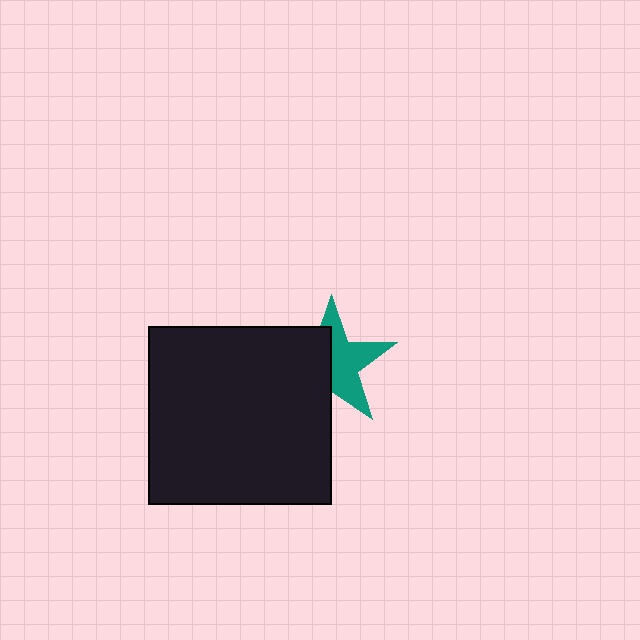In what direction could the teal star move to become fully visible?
The teal star could move right. That would shift it out from behind the black rectangle entirely.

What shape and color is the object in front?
The object in front is a black rectangle.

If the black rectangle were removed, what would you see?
You would see the complete teal star.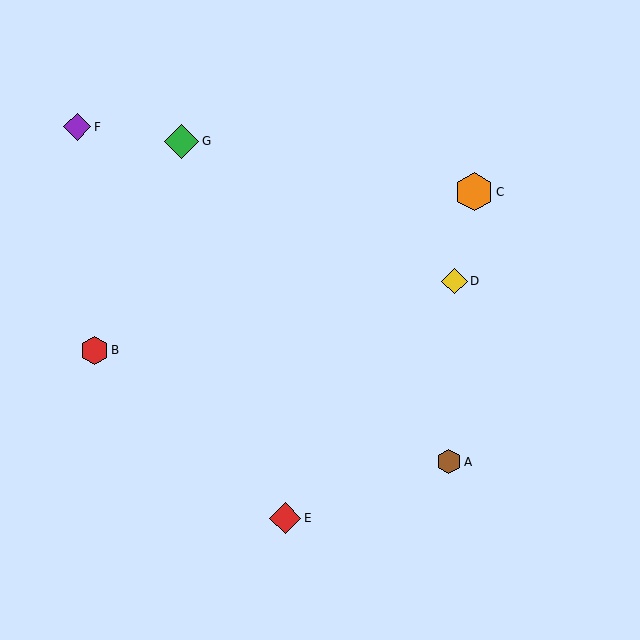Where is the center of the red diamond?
The center of the red diamond is at (285, 518).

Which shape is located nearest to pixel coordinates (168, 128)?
The green diamond (labeled G) at (182, 141) is nearest to that location.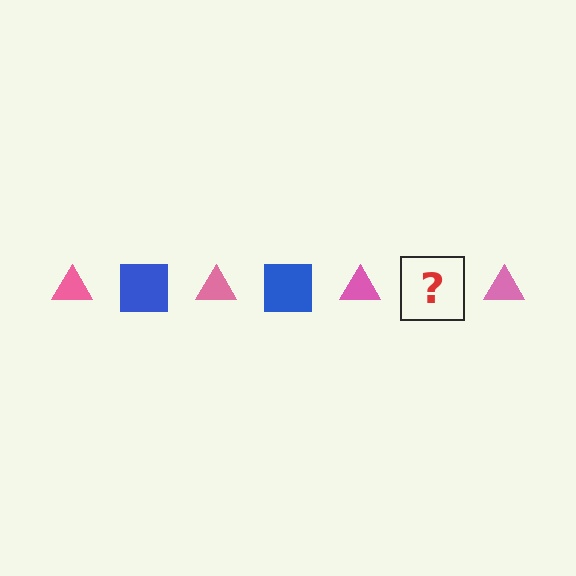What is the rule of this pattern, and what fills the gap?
The rule is that the pattern alternates between pink triangle and blue square. The gap should be filled with a blue square.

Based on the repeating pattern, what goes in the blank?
The blank should be a blue square.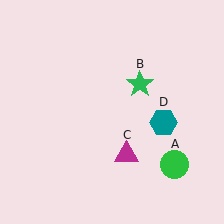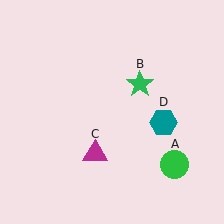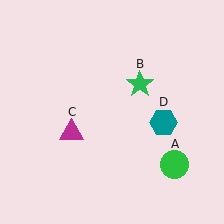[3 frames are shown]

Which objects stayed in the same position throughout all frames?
Green circle (object A) and green star (object B) and teal hexagon (object D) remained stationary.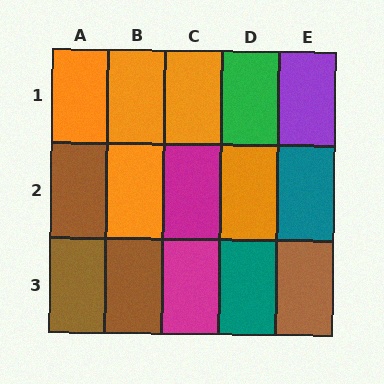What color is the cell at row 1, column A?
Orange.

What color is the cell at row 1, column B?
Orange.